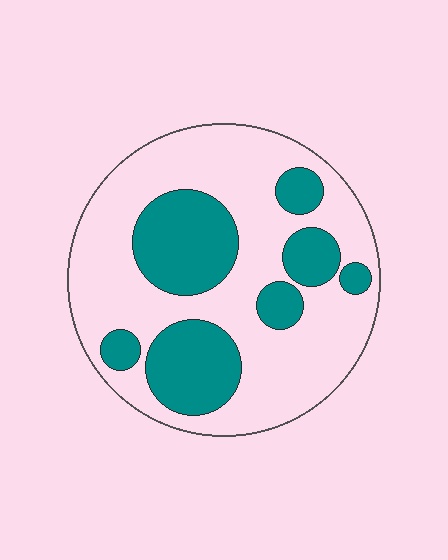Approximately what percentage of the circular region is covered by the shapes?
Approximately 30%.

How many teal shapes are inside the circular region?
7.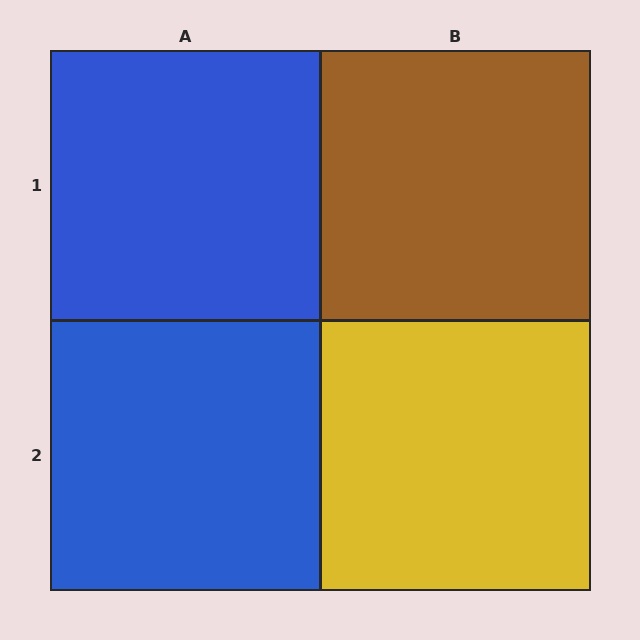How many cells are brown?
1 cell is brown.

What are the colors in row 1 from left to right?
Blue, brown.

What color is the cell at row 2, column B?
Yellow.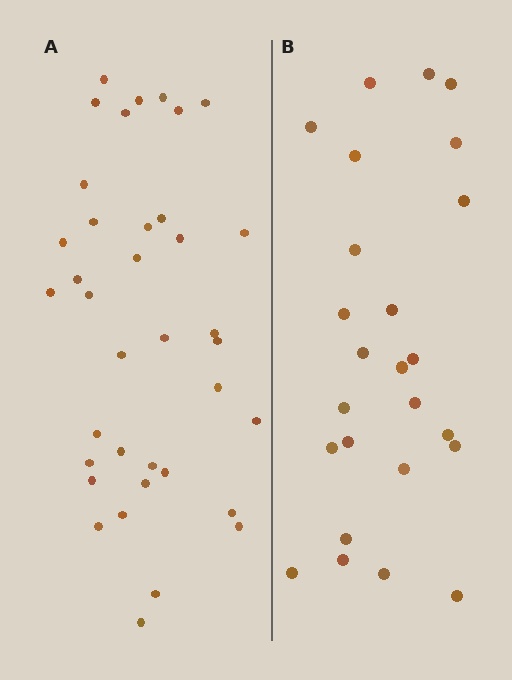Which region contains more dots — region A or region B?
Region A (the left region) has more dots.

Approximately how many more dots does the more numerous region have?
Region A has roughly 12 or so more dots than region B.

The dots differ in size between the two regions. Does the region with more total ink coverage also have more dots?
No. Region B has more total ink coverage because its dots are larger, but region A actually contains more individual dots. Total area can be misleading — the number of items is what matters here.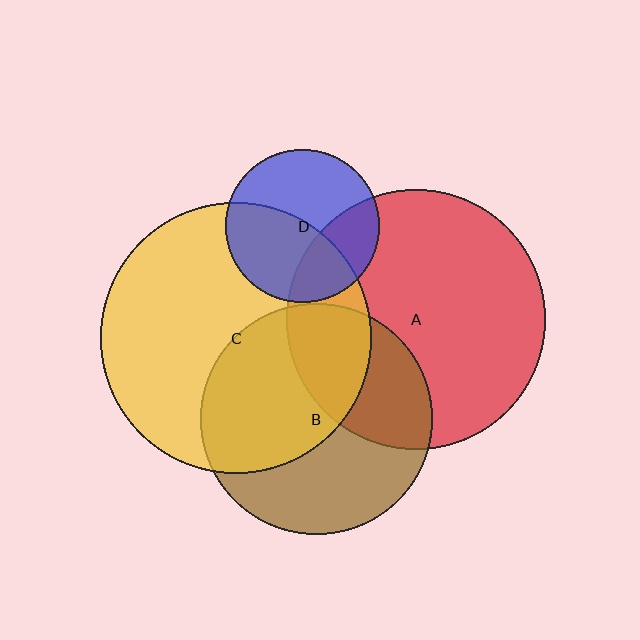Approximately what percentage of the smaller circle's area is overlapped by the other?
Approximately 35%.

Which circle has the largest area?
Circle C (yellow).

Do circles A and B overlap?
Yes.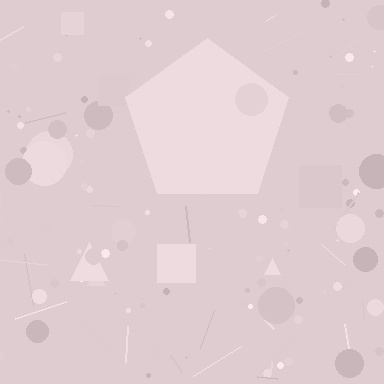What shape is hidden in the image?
A pentagon is hidden in the image.